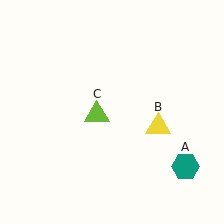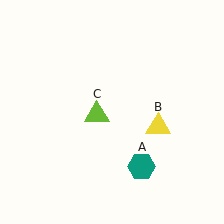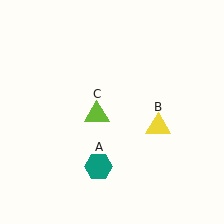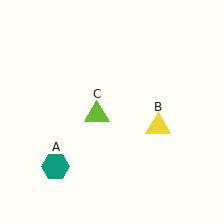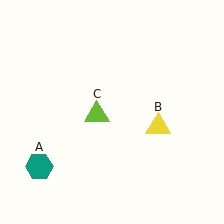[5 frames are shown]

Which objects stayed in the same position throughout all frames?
Yellow triangle (object B) and lime triangle (object C) remained stationary.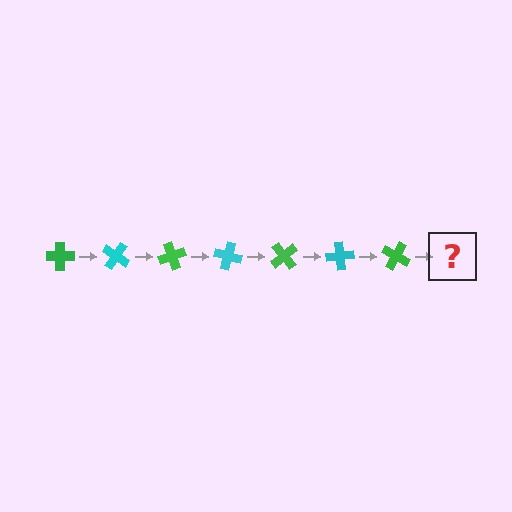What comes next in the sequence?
The next element should be a cyan cross, rotated 245 degrees from the start.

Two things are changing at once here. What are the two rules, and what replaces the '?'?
The two rules are that it rotates 35 degrees each step and the color cycles through green and cyan. The '?' should be a cyan cross, rotated 245 degrees from the start.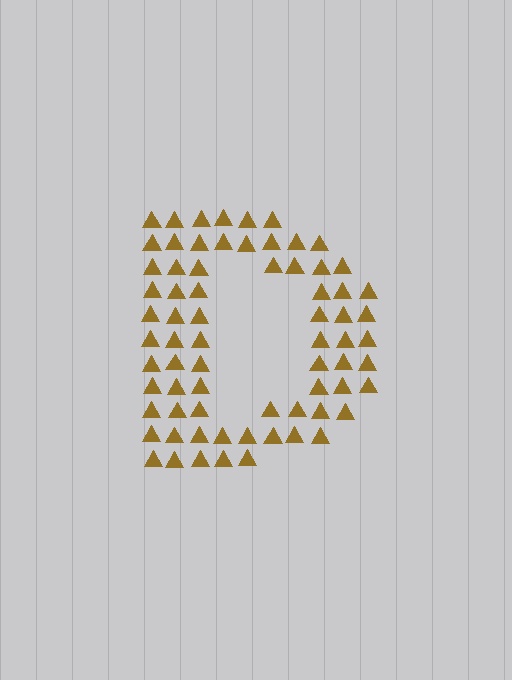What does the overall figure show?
The overall figure shows the letter D.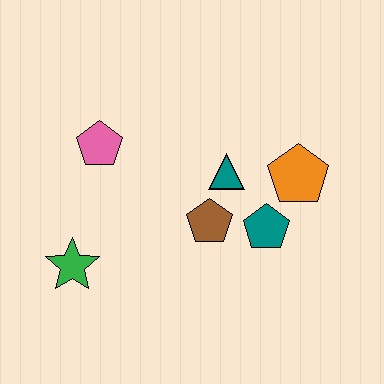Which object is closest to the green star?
The pink pentagon is closest to the green star.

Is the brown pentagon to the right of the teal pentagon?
No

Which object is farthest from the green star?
The orange pentagon is farthest from the green star.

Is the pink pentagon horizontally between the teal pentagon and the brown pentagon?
No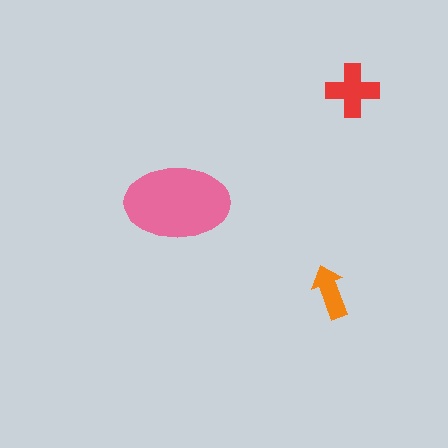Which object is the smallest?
The orange arrow.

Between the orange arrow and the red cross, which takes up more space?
The red cross.